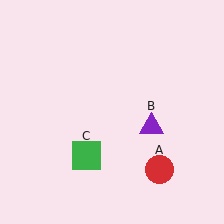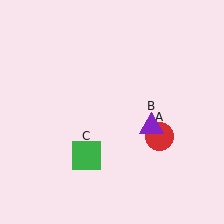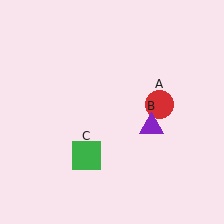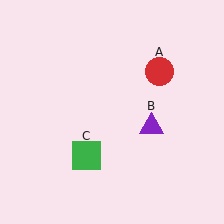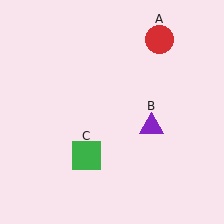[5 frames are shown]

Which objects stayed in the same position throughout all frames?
Purple triangle (object B) and green square (object C) remained stationary.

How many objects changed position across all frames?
1 object changed position: red circle (object A).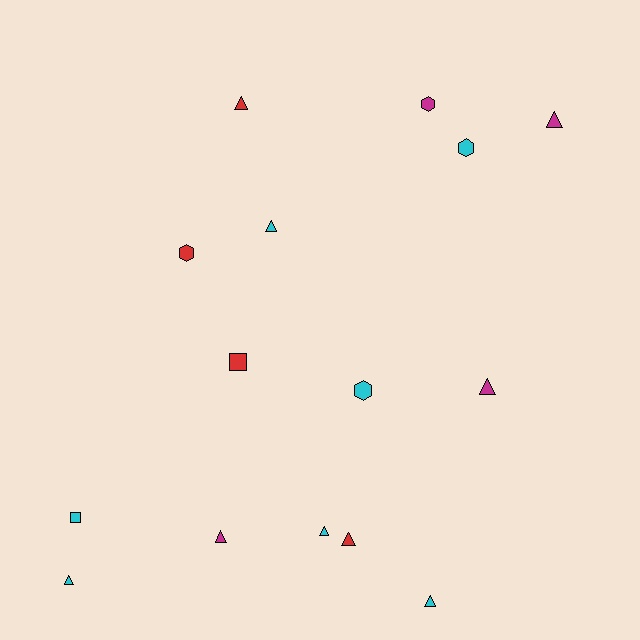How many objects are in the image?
There are 15 objects.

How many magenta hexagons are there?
There is 1 magenta hexagon.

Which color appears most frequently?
Cyan, with 7 objects.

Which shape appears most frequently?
Triangle, with 9 objects.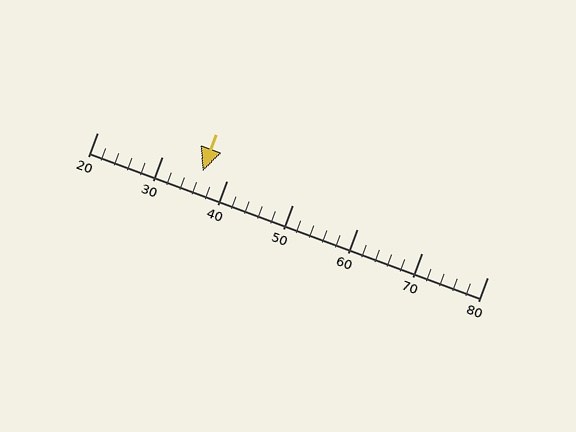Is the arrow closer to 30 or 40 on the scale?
The arrow is closer to 40.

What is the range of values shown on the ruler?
The ruler shows values from 20 to 80.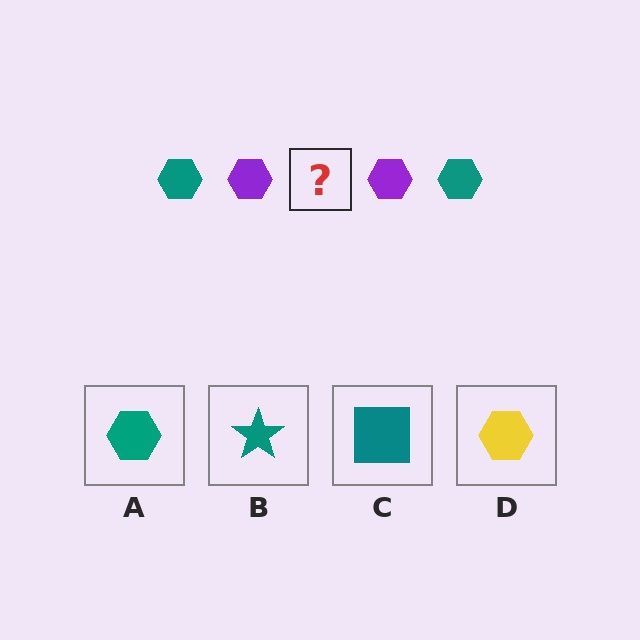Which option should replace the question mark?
Option A.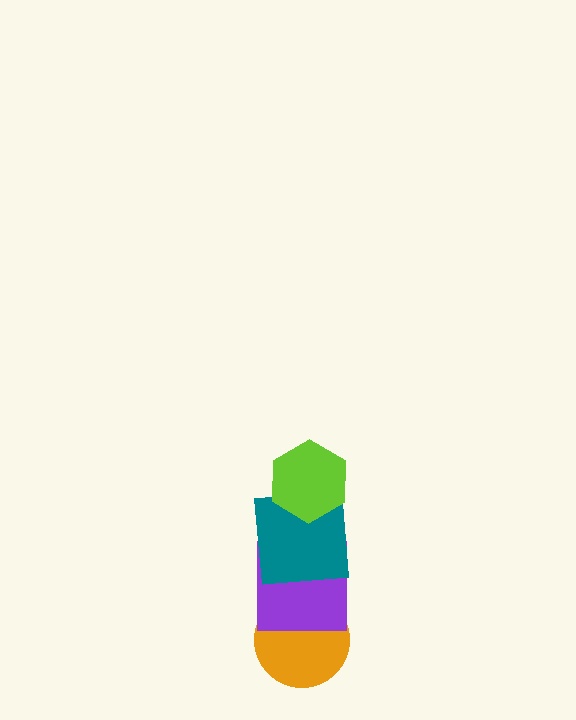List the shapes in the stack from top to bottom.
From top to bottom: the lime hexagon, the teal square, the purple square, the orange circle.